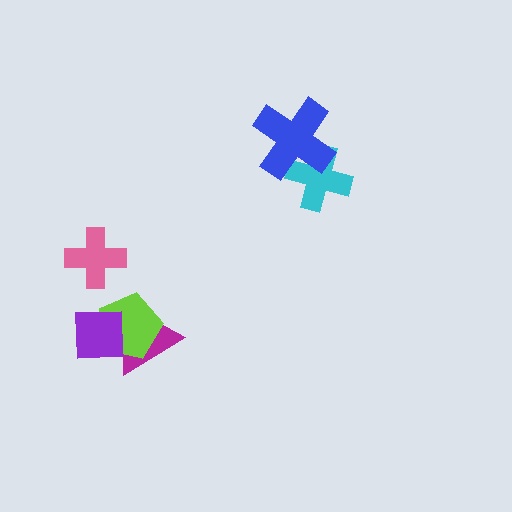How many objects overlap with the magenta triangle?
2 objects overlap with the magenta triangle.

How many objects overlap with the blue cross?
1 object overlaps with the blue cross.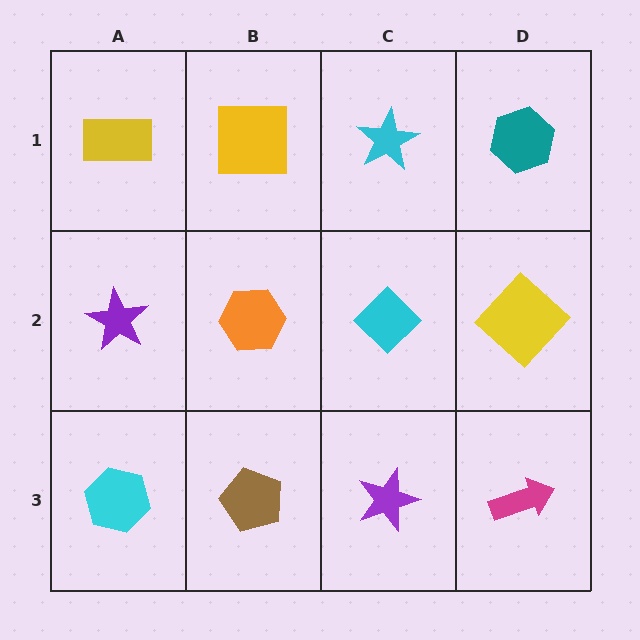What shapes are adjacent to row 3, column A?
A purple star (row 2, column A), a brown pentagon (row 3, column B).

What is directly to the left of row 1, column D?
A cyan star.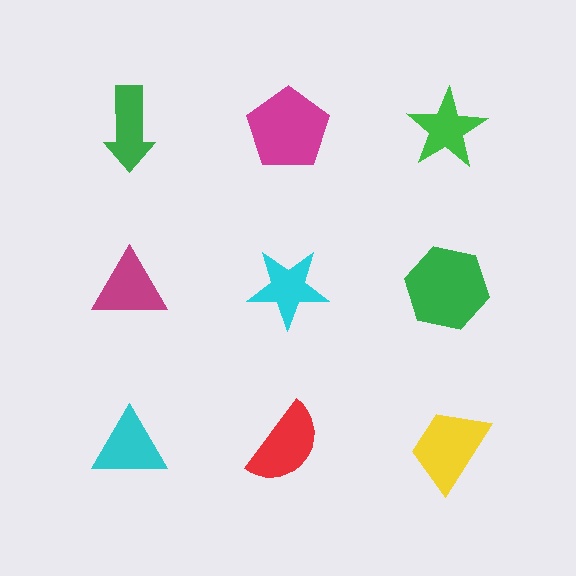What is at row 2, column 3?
A green hexagon.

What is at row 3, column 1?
A cyan triangle.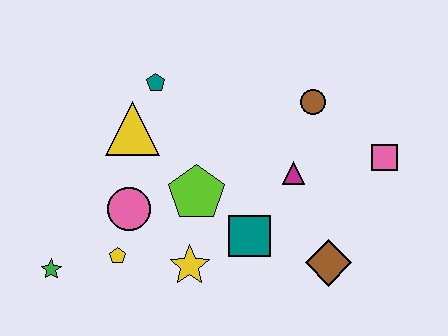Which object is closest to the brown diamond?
The teal square is closest to the brown diamond.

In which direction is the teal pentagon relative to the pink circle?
The teal pentagon is above the pink circle.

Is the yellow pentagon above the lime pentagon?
No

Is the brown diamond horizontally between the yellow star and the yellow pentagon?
No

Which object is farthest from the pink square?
The green star is farthest from the pink square.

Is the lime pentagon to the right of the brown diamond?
No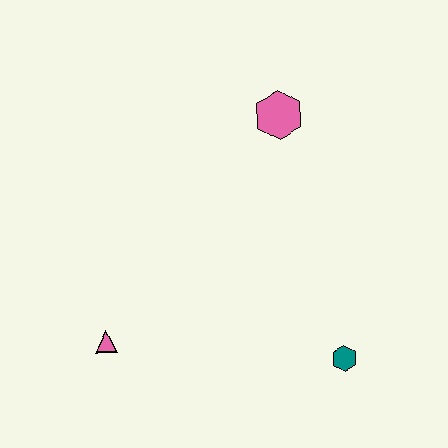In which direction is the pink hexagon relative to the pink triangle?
The pink hexagon is above the pink triangle.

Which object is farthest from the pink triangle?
The pink hexagon is farthest from the pink triangle.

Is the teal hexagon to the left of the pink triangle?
No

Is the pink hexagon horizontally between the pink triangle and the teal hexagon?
Yes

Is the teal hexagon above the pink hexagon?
No